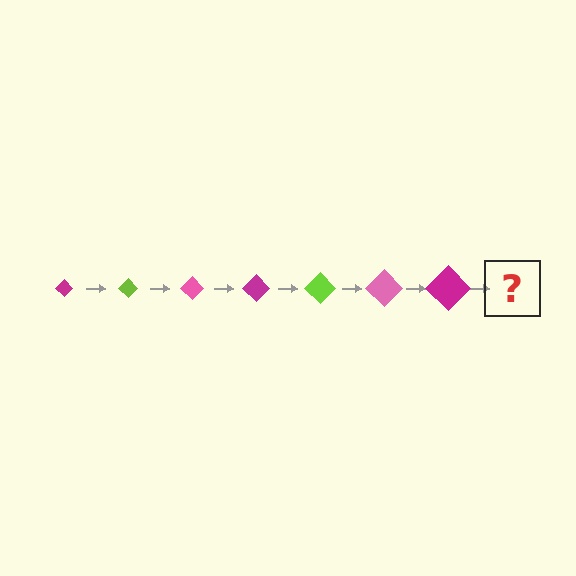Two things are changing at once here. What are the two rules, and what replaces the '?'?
The two rules are that the diamond grows larger each step and the color cycles through magenta, lime, and pink. The '?' should be a lime diamond, larger than the previous one.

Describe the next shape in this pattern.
It should be a lime diamond, larger than the previous one.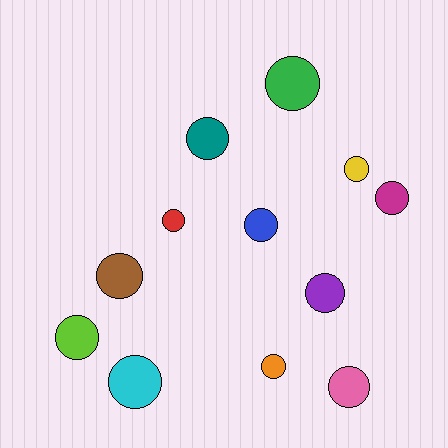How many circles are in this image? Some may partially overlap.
There are 12 circles.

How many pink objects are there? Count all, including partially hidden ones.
There is 1 pink object.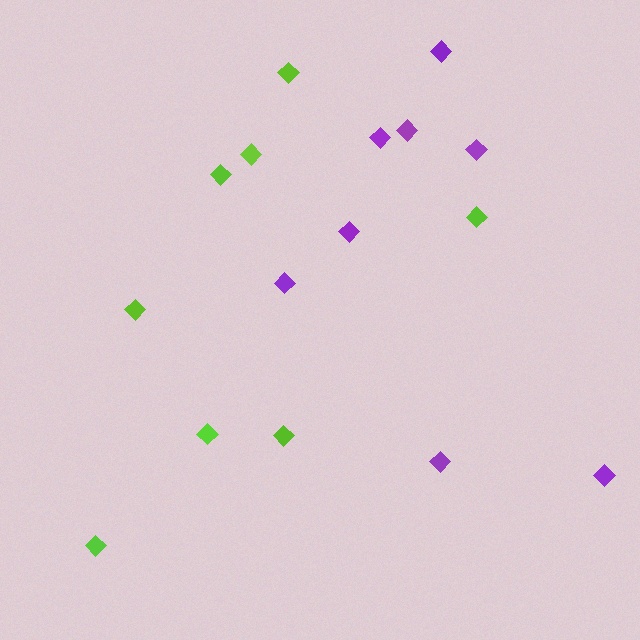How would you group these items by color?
There are 2 groups: one group of lime diamonds (8) and one group of purple diamonds (8).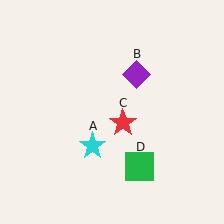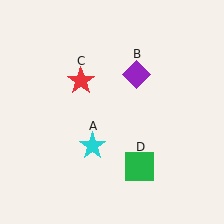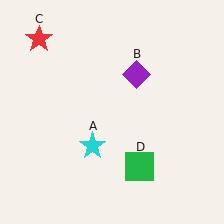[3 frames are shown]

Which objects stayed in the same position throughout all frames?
Cyan star (object A) and purple diamond (object B) and green square (object D) remained stationary.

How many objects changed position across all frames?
1 object changed position: red star (object C).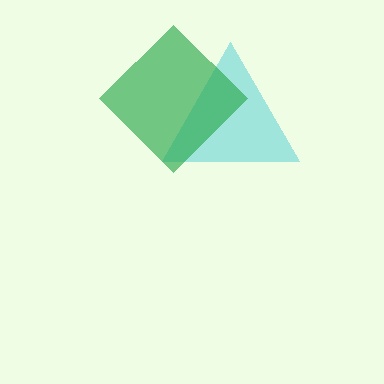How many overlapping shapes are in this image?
There are 2 overlapping shapes in the image.